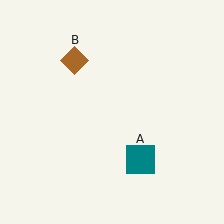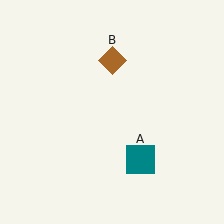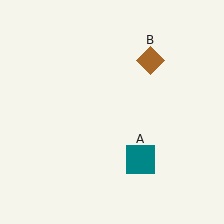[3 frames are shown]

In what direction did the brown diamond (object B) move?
The brown diamond (object B) moved right.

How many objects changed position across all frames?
1 object changed position: brown diamond (object B).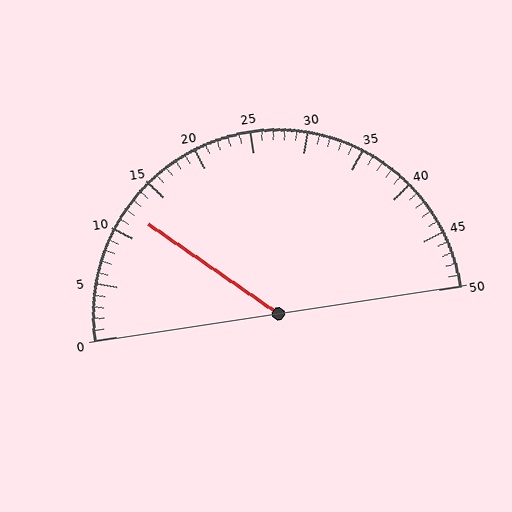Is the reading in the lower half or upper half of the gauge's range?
The reading is in the lower half of the range (0 to 50).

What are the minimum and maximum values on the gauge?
The gauge ranges from 0 to 50.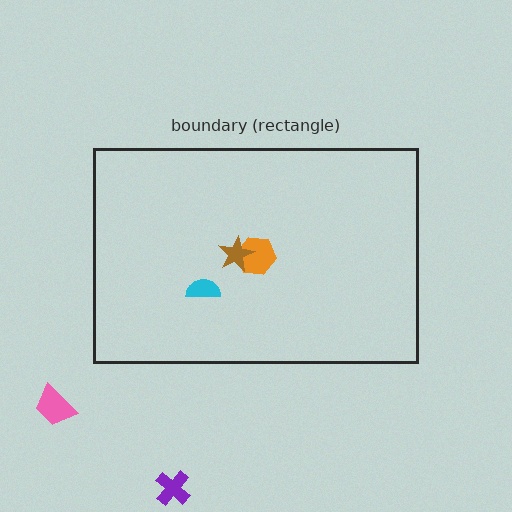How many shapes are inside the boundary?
3 inside, 2 outside.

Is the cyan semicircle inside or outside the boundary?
Inside.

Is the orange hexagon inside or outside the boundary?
Inside.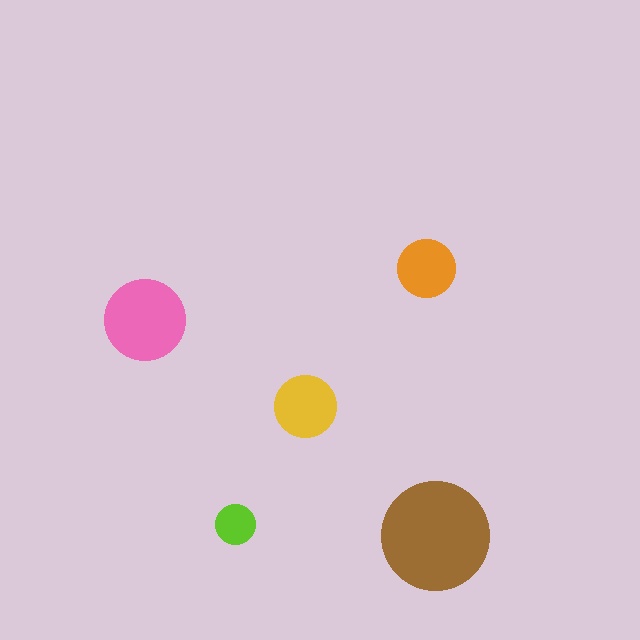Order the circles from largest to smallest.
the brown one, the pink one, the yellow one, the orange one, the lime one.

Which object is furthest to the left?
The pink circle is leftmost.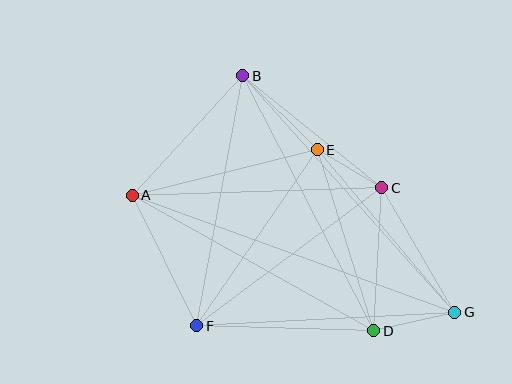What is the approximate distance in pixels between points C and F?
The distance between C and F is approximately 230 pixels.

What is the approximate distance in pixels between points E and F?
The distance between E and F is approximately 213 pixels.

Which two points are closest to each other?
Points C and E are closest to each other.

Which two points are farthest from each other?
Points A and G are farthest from each other.